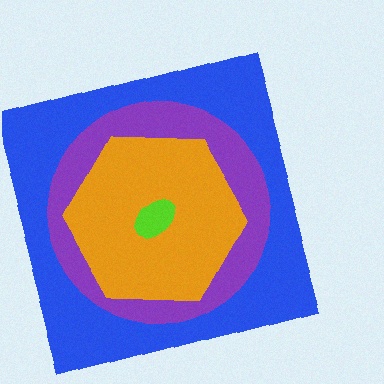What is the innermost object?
The lime ellipse.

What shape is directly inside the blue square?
The purple circle.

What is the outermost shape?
The blue square.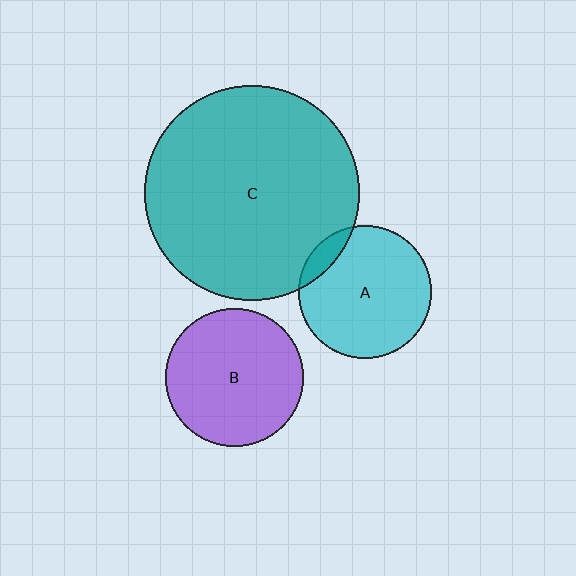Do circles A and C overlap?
Yes.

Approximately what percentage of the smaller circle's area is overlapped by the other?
Approximately 10%.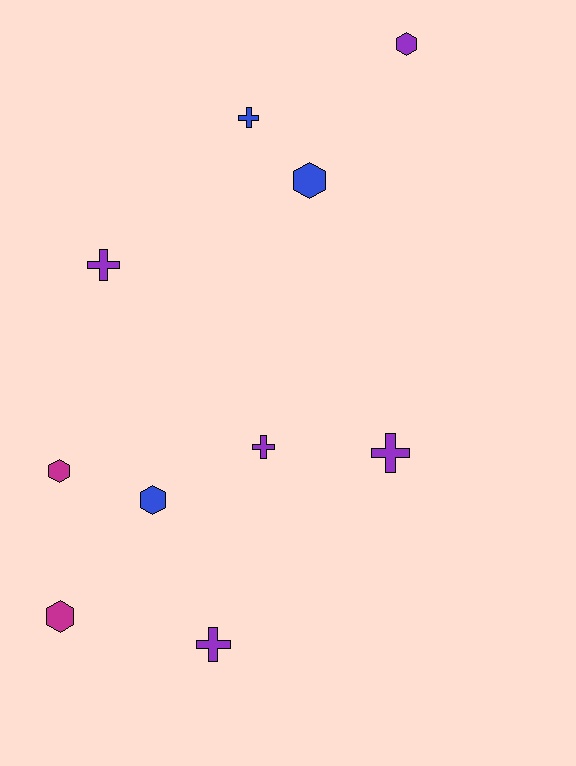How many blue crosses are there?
There is 1 blue cross.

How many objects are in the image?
There are 10 objects.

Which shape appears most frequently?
Hexagon, with 5 objects.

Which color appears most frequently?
Purple, with 5 objects.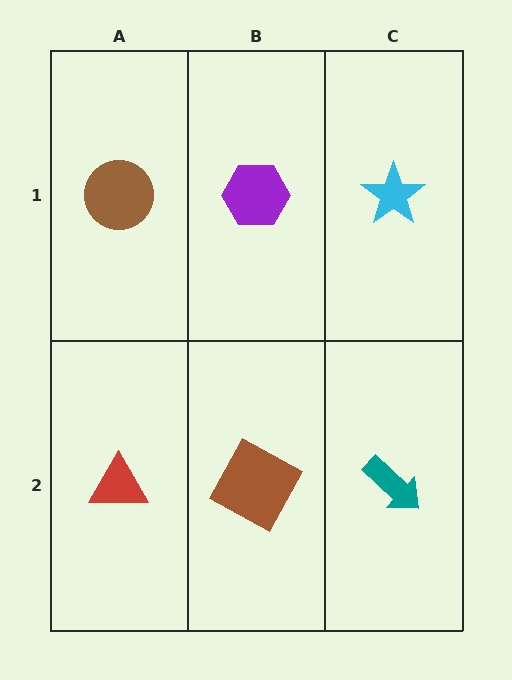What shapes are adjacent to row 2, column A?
A brown circle (row 1, column A), a brown square (row 2, column B).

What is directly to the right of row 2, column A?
A brown square.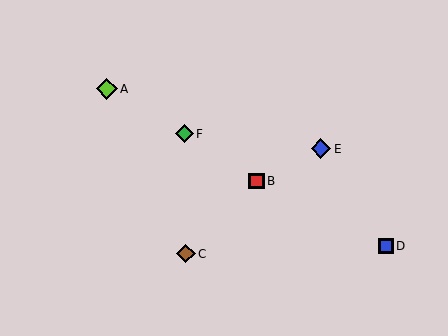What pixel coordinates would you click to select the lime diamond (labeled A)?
Click at (107, 89) to select the lime diamond A.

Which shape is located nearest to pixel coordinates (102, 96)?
The lime diamond (labeled A) at (107, 89) is nearest to that location.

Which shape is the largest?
The lime diamond (labeled A) is the largest.